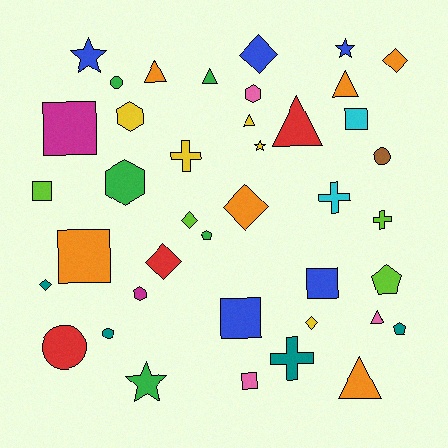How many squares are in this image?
There are 7 squares.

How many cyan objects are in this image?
There are 2 cyan objects.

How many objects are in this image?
There are 40 objects.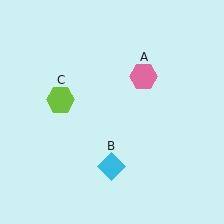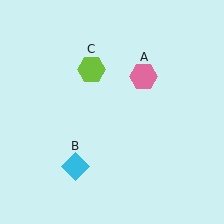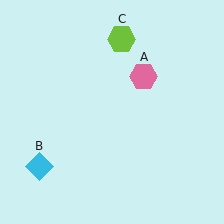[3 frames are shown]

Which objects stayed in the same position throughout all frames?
Pink hexagon (object A) remained stationary.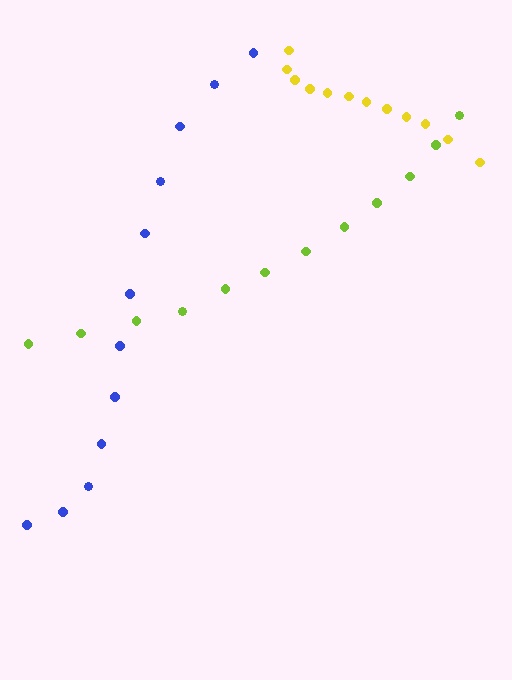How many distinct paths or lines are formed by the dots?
There are 3 distinct paths.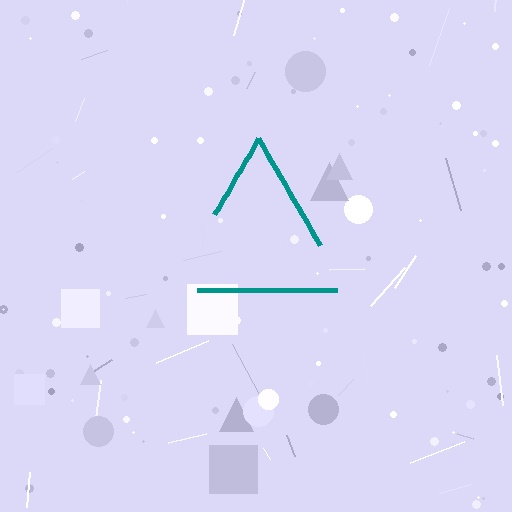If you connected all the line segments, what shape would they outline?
They would outline a triangle.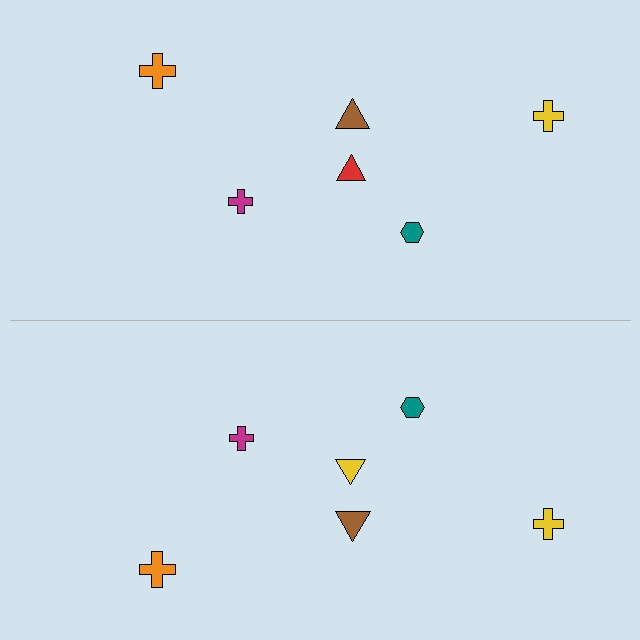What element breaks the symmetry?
The yellow triangle on the bottom side breaks the symmetry — its mirror counterpart is red.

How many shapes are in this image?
There are 12 shapes in this image.